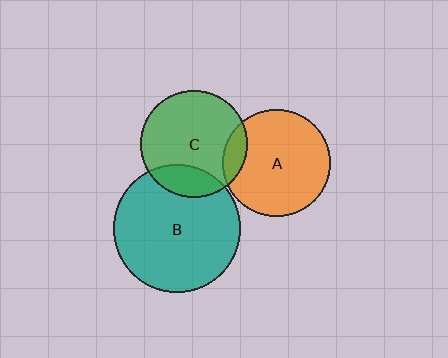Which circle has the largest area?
Circle B (teal).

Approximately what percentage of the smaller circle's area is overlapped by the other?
Approximately 20%.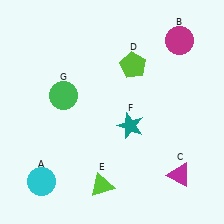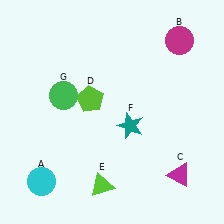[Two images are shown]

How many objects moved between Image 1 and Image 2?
1 object moved between the two images.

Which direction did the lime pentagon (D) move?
The lime pentagon (D) moved left.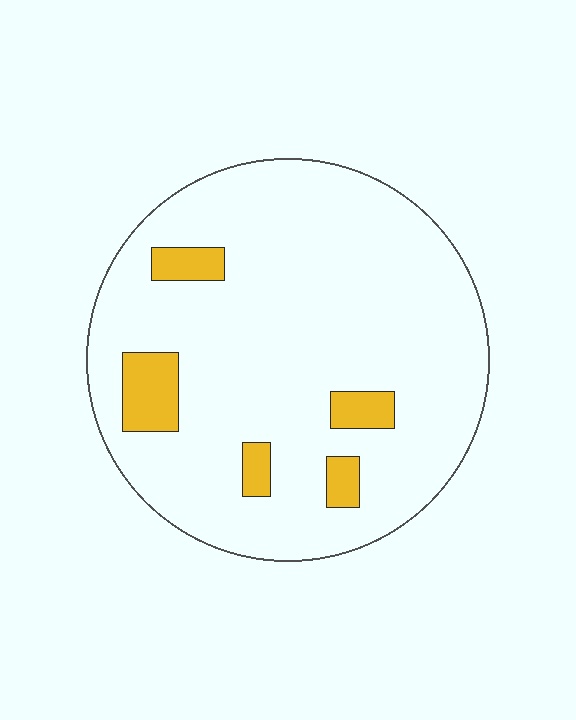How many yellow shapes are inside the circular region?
5.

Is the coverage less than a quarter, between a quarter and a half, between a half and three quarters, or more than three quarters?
Less than a quarter.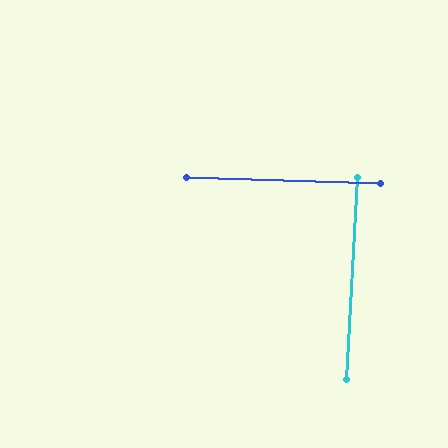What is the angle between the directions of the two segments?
Approximately 89 degrees.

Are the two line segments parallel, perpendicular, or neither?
Perpendicular — they meet at approximately 89°.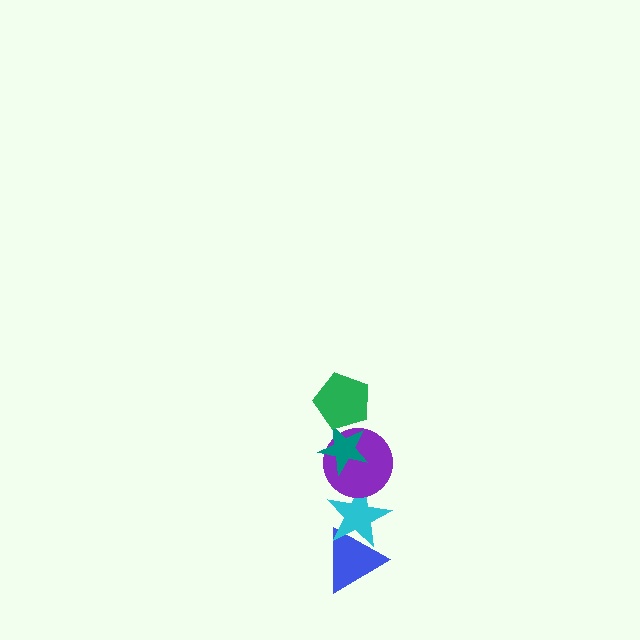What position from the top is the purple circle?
The purple circle is 3rd from the top.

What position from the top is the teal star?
The teal star is 2nd from the top.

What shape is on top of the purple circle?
The teal star is on top of the purple circle.